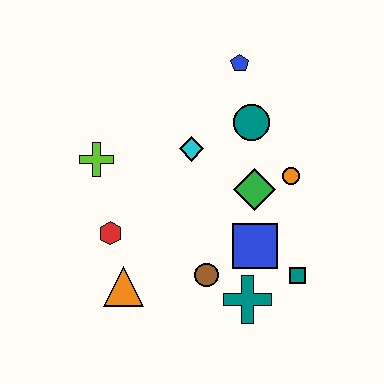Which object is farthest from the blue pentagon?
The orange triangle is farthest from the blue pentagon.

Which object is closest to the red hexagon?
The orange triangle is closest to the red hexagon.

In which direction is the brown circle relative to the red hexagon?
The brown circle is to the right of the red hexagon.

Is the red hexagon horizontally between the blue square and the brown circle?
No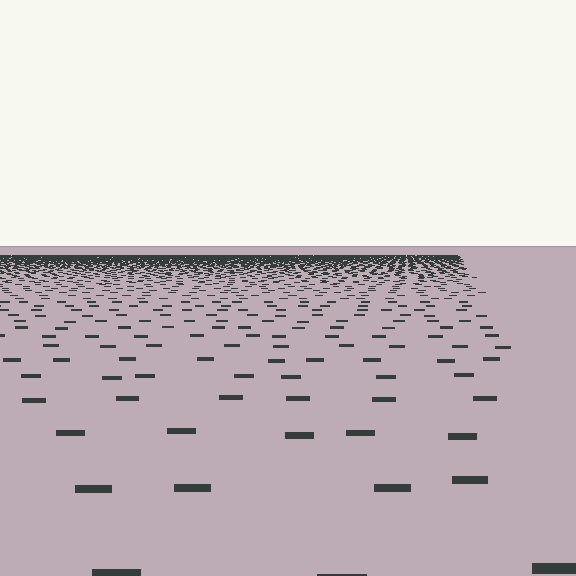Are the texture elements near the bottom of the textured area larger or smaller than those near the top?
Larger. Near the bottom, elements are closer to the viewer and appear at a bigger on-screen size.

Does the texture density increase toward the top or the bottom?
Density increases toward the top.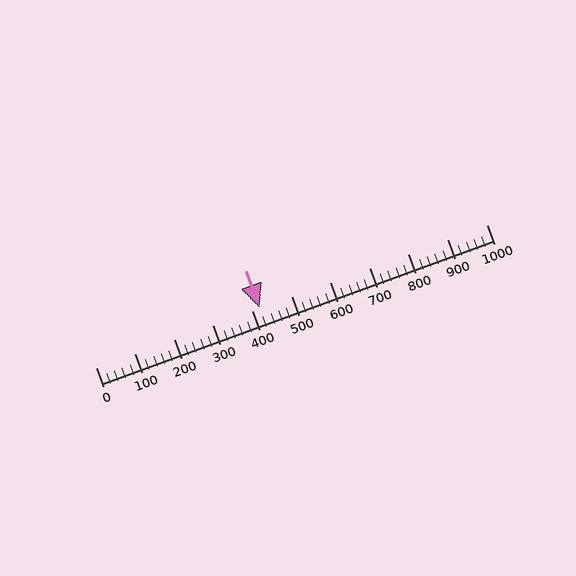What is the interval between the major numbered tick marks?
The major tick marks are spaced 100 units apart.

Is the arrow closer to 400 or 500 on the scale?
The arrow is closer to 400.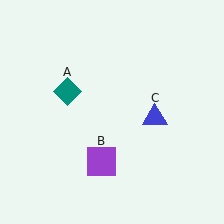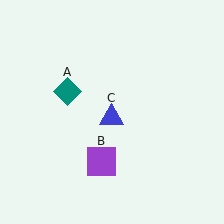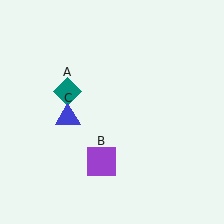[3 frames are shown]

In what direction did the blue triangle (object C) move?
The blue triangle (object C) moved left.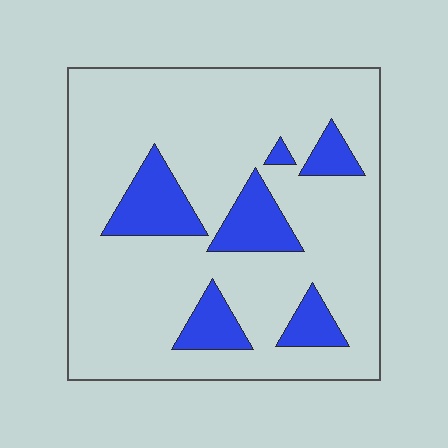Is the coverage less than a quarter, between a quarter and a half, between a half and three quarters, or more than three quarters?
Less than a quarter.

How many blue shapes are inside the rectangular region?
6.